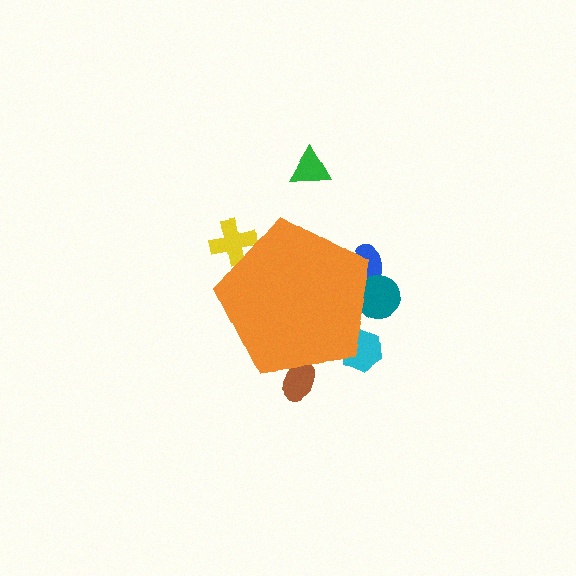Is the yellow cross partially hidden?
Yes, the yellow cross is partially hidden behind the orange pentagon.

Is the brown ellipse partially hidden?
Yes, the brown ellipse is partially hidden behind the orange pentagon.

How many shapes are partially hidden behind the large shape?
5 shapes are partially hidden.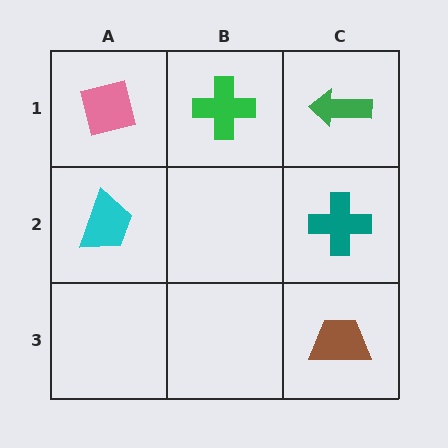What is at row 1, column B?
A green cross.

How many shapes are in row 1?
3 shapes.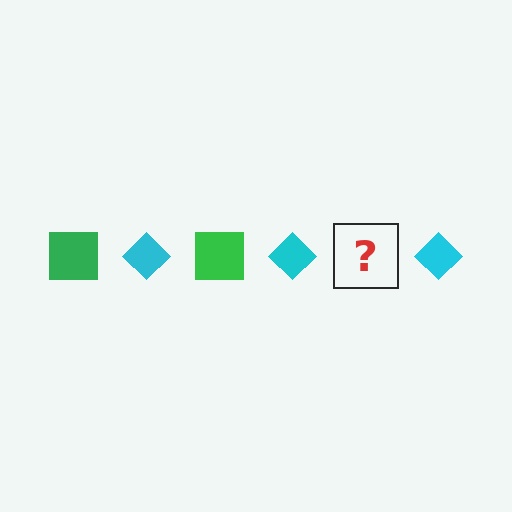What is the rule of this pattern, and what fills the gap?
The rule is that the pattern alternates between green square and cyan diamond. The gap should be filled with a green square.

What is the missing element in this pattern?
The missing element is a green square.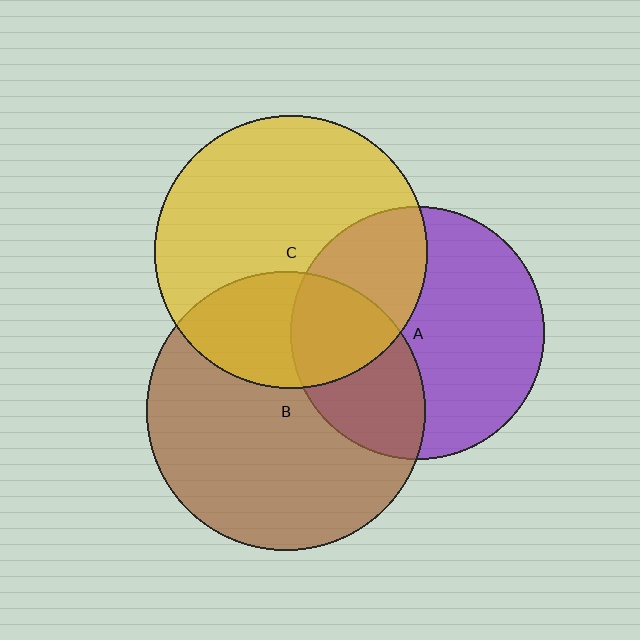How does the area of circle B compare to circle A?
Approximately 1.2 times.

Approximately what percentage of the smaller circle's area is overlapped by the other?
Approximately 30%.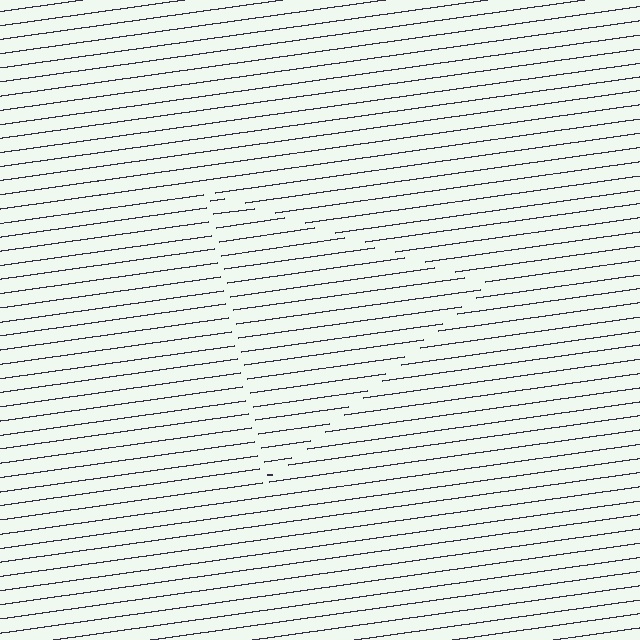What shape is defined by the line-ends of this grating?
An illusory triangle. The interior of the shape contains the same grating, shifted by half a period — the contour is defined by the phase discontinuity where line-ends from the inner and outer gratings abut.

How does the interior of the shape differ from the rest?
The interior of the shape contains the same grating, shifted by half a period — the contour is defined by the phase discontinuity where line-ends from the inner and outer gratings abut.